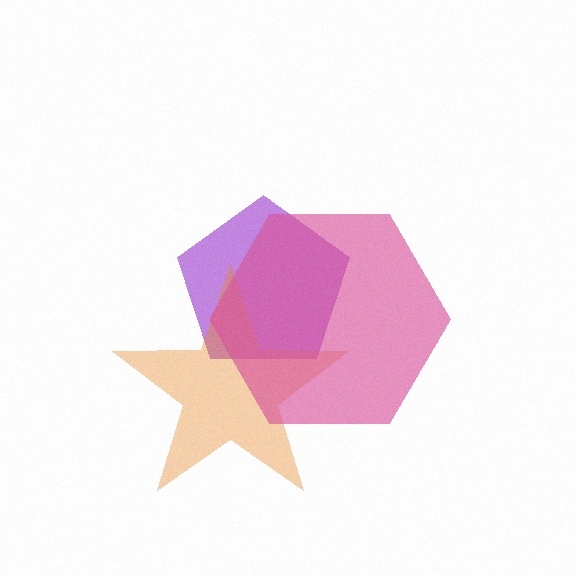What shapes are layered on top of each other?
The layered shapes are: a purple pentagon, an orange star, a pink hexagon.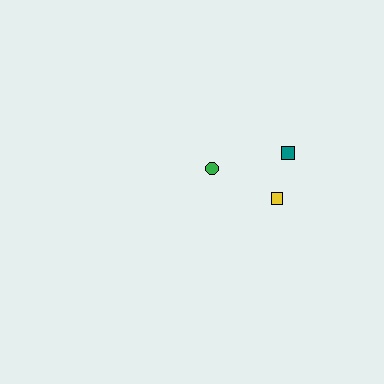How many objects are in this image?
There are 3 objects.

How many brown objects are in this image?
There are no brown objects.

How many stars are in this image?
There are no stars.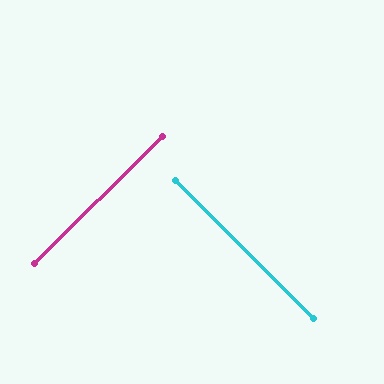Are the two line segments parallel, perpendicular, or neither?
Perpendicular — they meet at approximately 90°.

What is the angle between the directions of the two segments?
Approximately 90 degrees.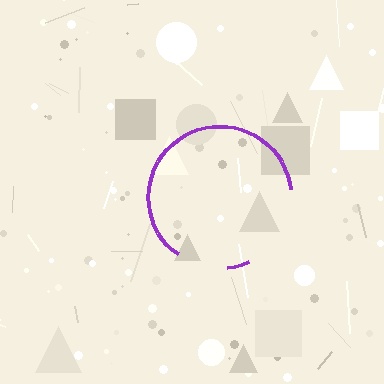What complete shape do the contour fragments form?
The contour fragments form a circle.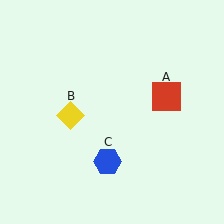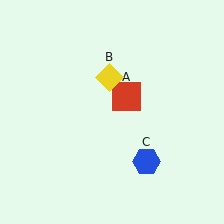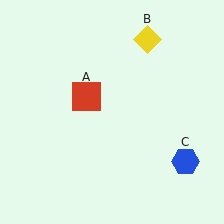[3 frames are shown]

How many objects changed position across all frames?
3 objects changed position: red square (object A), yellow diamond (object B), blue hexagon (object C).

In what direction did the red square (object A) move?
The red square (object A) moved left.